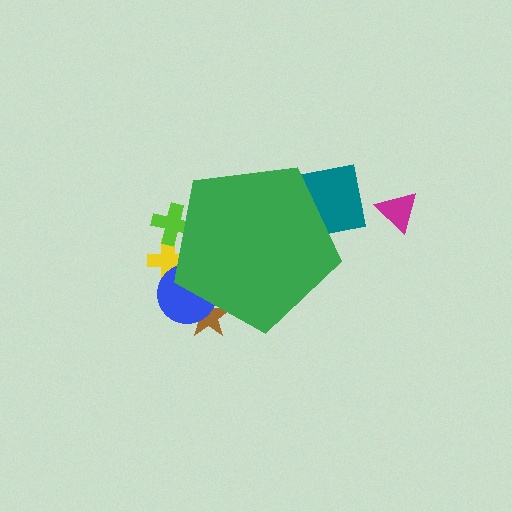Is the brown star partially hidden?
Yes, the brown star is partially hidden behind the green pentagon.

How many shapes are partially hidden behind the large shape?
5 shapes are partially hidden.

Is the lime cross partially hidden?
Yes, the lime cross is partially hidden behind the green pentagon.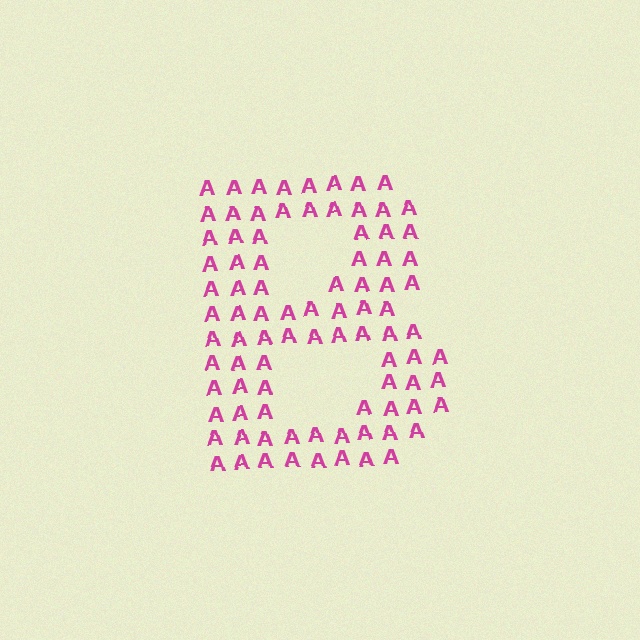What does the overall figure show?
The overall figure shows the letter B.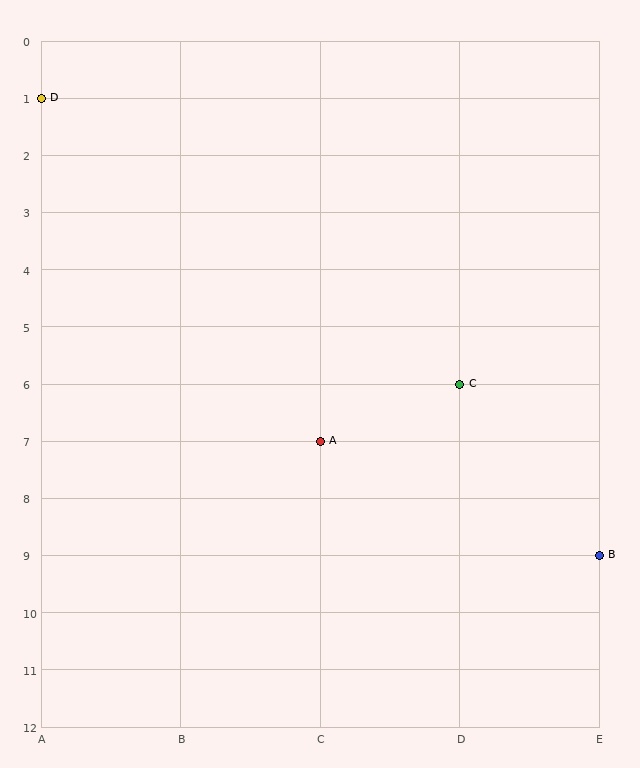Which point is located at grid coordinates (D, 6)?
Point C is at (D, 6).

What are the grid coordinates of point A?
Point A is at grid coordinates (C, 7).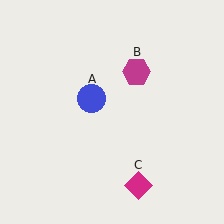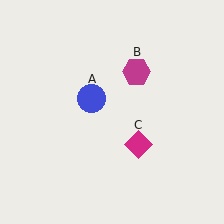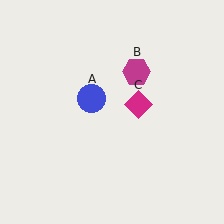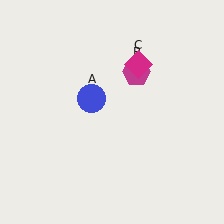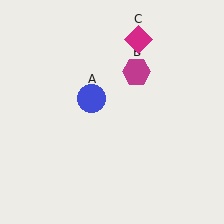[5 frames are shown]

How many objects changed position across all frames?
1 object changed position: magenta diamond (object C).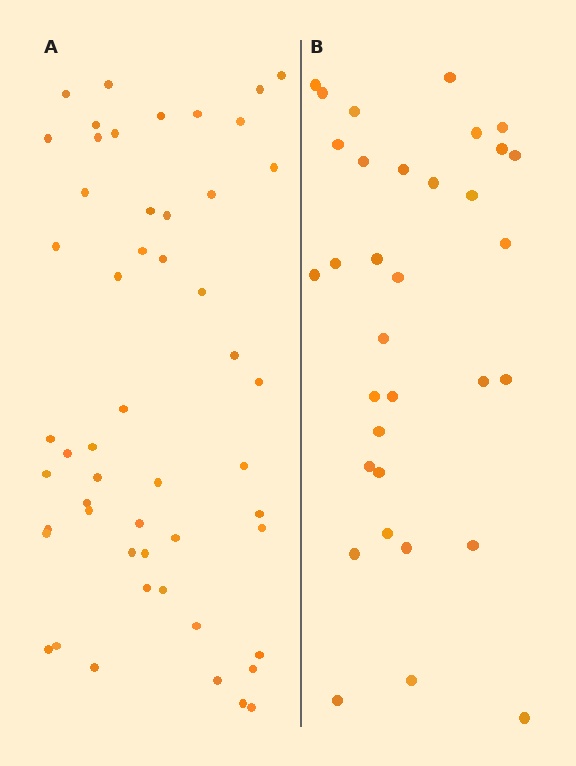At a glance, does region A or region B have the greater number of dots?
Region A (the left region) has more dots.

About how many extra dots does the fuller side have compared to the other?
Region A has approximately 20 more dots than region B.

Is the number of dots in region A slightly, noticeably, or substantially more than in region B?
Region A has substantially more. The ratio is roughly 1.6 to 1.